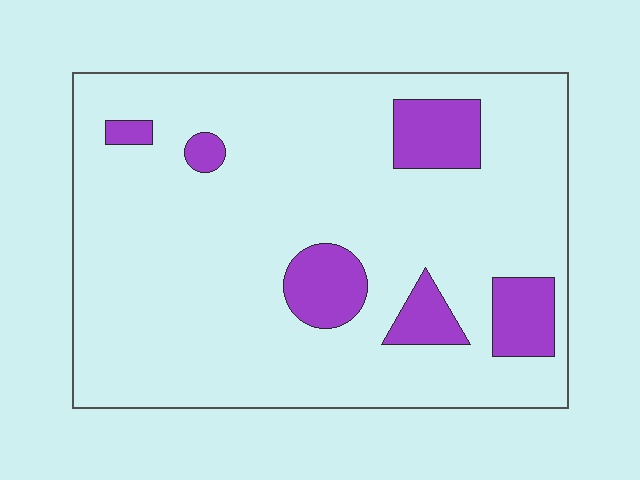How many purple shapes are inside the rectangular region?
6.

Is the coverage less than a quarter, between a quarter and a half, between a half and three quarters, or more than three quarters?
Less than a quarter.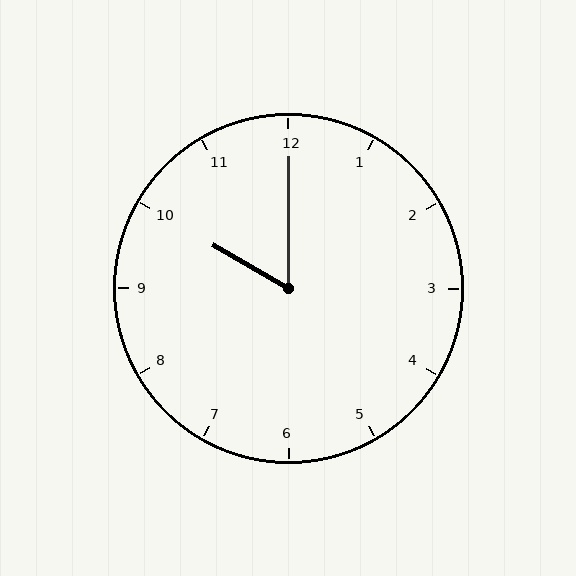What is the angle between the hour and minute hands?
Approximately 60 degrees.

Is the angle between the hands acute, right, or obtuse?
It is acute.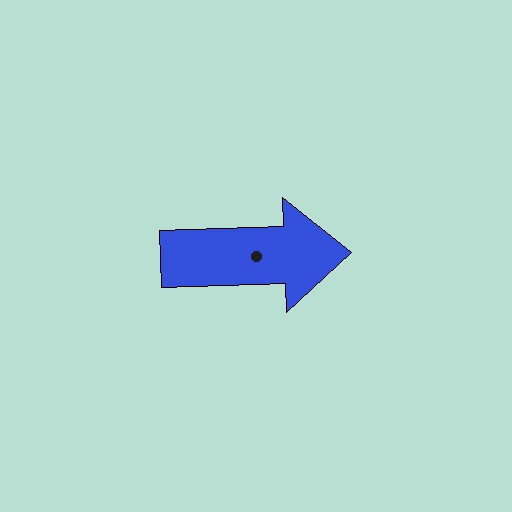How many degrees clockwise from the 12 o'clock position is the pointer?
Approximately 88 degrees.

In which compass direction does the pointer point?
East.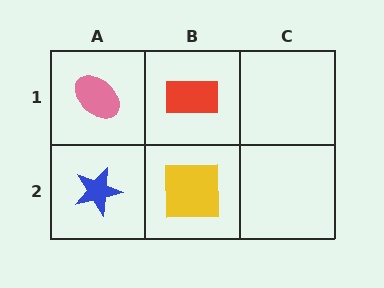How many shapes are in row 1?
2 shapes.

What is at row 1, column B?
A red rectangle.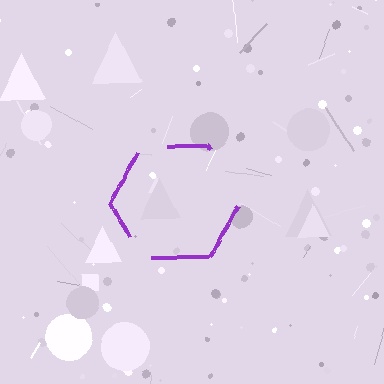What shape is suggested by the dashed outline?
The dashed outline suggests a hexagon.